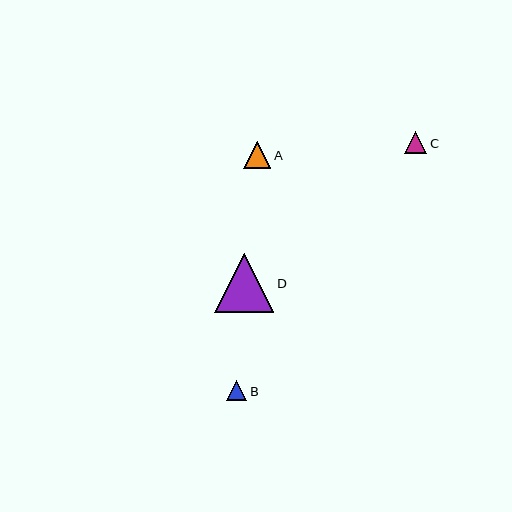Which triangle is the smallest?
Triangle B is the smallest with a size of approximately 20 pixels.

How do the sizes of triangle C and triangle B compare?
Triangle C and triangle B are approximately the same size.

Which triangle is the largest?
Triangle D is the largest with a size of approximately 59 pixels.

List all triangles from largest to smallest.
From largest to smallest: D, A, C, B.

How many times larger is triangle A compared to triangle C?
Triangle A is approximately 1.2 times the size of triangle C.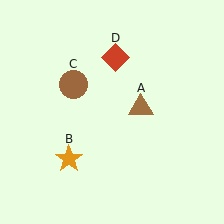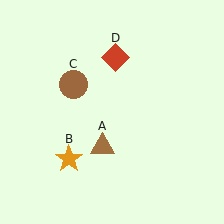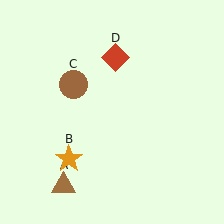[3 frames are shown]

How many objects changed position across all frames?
1 object changed position: brown triangle (object A).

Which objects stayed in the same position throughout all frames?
Orange star (object B) and brown circle (object C) and red diamond (object D) remained stationary.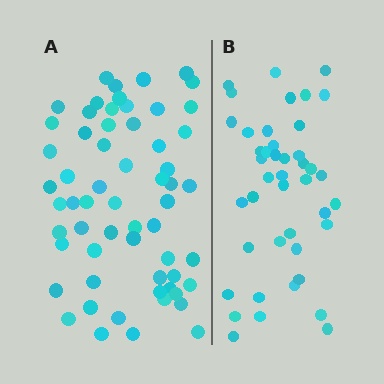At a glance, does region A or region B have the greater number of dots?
Region A (the left region) has more dots.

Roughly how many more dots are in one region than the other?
Region A has approximately 15 more dots than region B.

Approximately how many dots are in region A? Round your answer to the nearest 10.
About 60 dots.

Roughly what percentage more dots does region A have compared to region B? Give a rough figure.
About 40% more.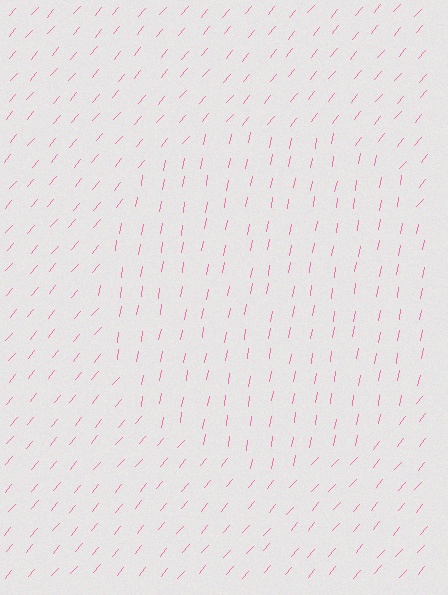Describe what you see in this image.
The image is filled with small pink line segments. A circle region in the image has lines oriented differently from the surrounding lines, creating a visible texture boundary.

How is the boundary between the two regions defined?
The boundary is defined purely by a change in line orientation (approximately 30 degrees difference). All lines are the same color and thickness.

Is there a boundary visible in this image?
Yes, there is a texture boundary formed by a change in line orientation.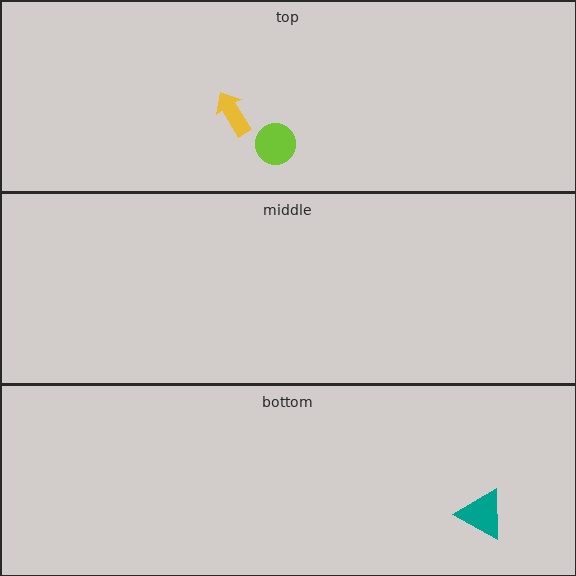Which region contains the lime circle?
The top region.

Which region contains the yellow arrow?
The top region.